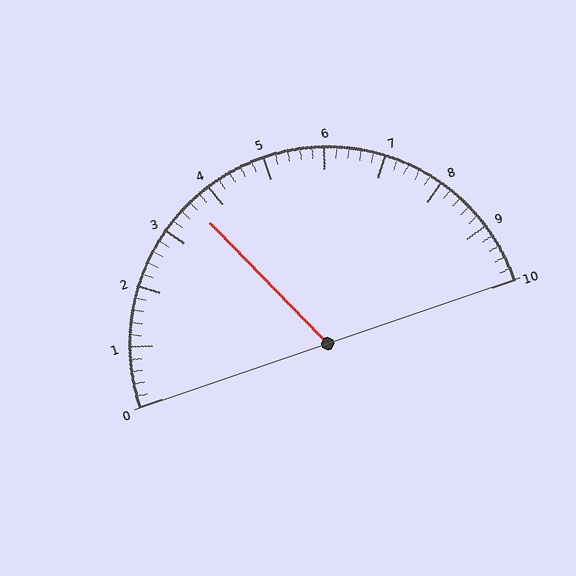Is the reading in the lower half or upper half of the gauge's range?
The reading is in the lower half of the range (0 to 10).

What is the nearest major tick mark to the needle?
The nearest major tick mark is 4.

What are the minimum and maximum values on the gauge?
The gauge ranges from 0 to 10.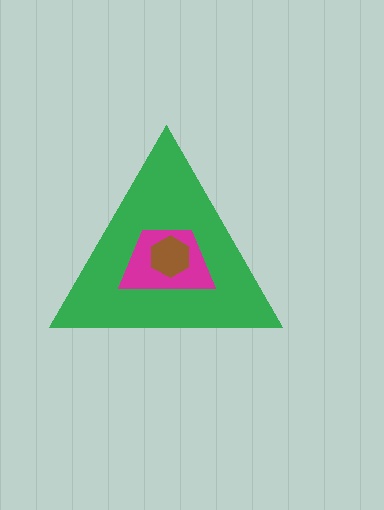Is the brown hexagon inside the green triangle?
Yes.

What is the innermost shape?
The brown hexagon.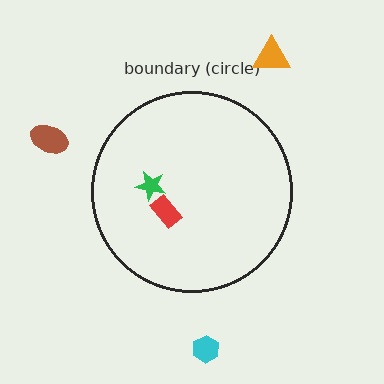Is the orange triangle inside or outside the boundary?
Outside.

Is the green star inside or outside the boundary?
Inside.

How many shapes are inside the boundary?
2 inside, 3 outside.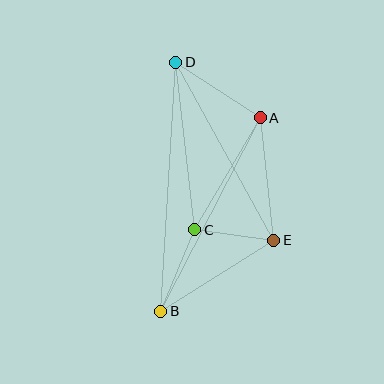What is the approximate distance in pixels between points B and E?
The distance between B and E is approximately 134 pixels.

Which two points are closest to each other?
Points C and E are closest to each other.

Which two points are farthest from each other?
Points B and D are farthest from each other.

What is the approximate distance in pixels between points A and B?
The distance between A and B is approximately 218 pixels.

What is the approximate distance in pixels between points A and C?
The distance between A and C is approximately 130 pixels.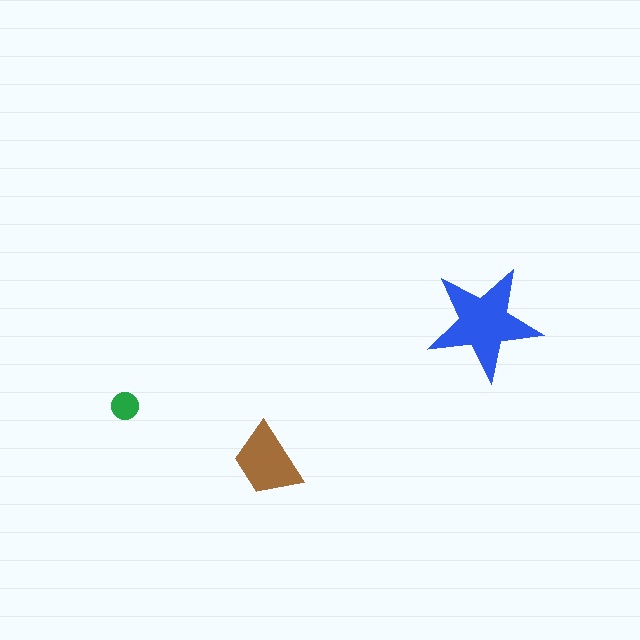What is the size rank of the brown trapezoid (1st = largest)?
2nd.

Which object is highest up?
The blue star is topmost.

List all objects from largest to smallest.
The blue star, the brown trapezoid, the green circle.